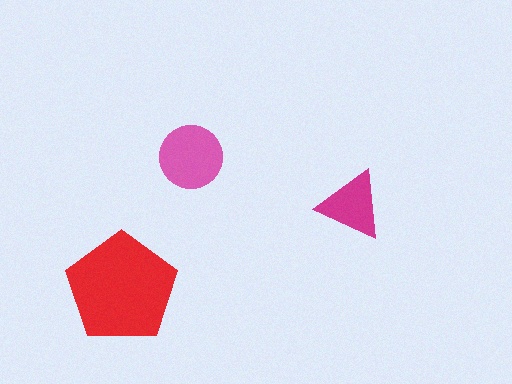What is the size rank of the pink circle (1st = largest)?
2nd.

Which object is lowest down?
The red pentagon is bottommost.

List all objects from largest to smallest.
The red pentagon, the pink circle, the magenta triangle.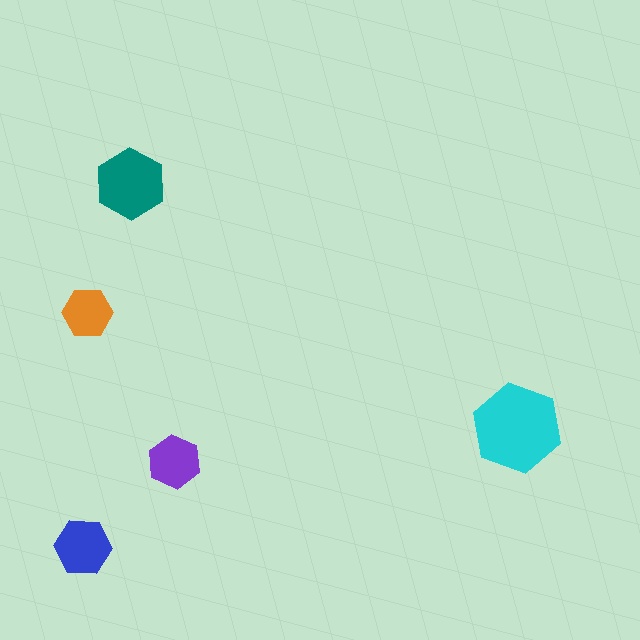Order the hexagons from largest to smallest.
the cyan one, the teal one, the blue one, the purple one, the orange one.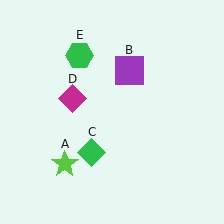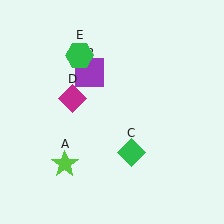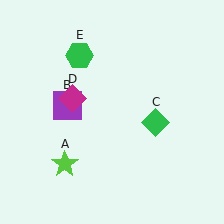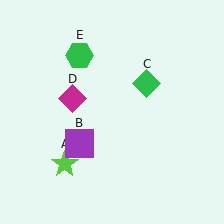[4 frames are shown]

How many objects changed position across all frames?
2 objects changed position: purple square (object B), green diamond (object C).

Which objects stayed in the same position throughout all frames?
Lime star (object A) and magenta diamond (object D) and green hexagon (object E) remained stationary.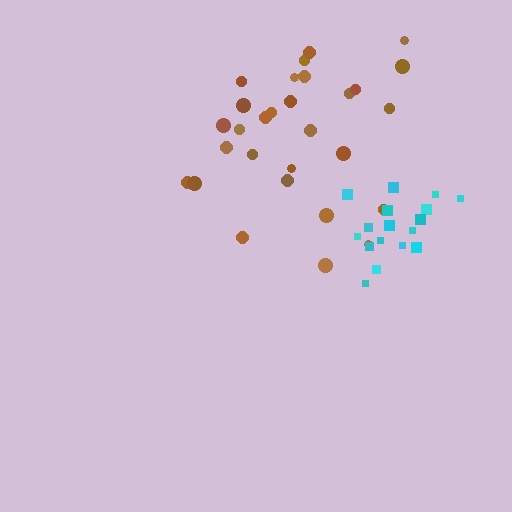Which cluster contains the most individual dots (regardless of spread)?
Brown (29).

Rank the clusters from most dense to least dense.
cyan, brown.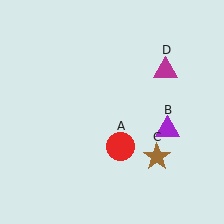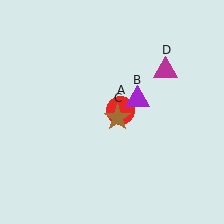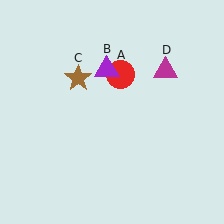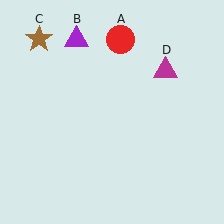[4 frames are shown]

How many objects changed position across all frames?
3 objects changed position: red circle (object A), purple triangle (object B), brown star (object C).